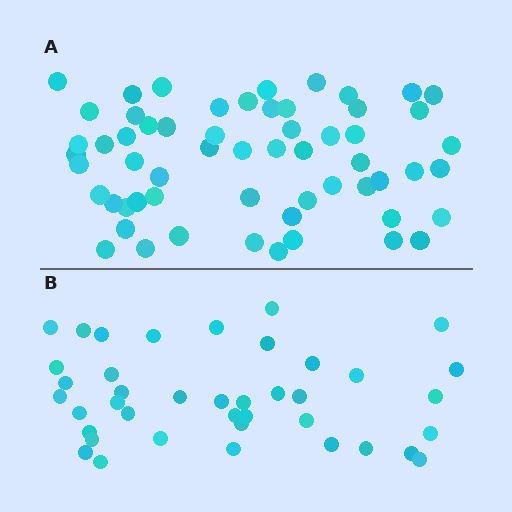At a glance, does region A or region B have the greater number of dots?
Region A (the top region) has more dots.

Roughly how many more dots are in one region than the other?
Region A has approximately 20 more dots than region B.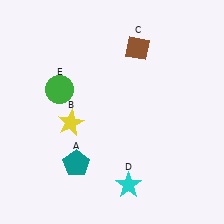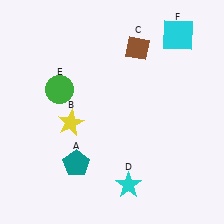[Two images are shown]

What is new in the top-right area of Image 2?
A cyan square (F) was added in the top-right area of Image 2.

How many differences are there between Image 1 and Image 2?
There is 1 difference between the two images.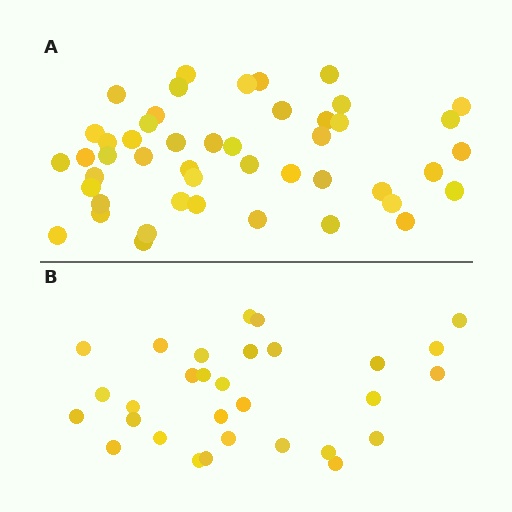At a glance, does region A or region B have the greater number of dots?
Region A (the top region) has more dots.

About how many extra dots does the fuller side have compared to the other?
Region A has approximately 15 more dots than region B.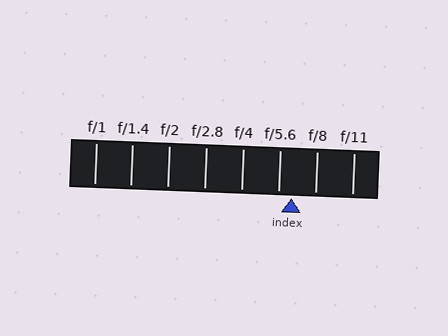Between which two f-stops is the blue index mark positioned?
The index mark is between f/5.6 and f/8.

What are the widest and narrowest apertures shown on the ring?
The widest aperture shown is f/1 and the narrowest is f/11.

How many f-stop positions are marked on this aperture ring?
There are 8 f-stop positions marked.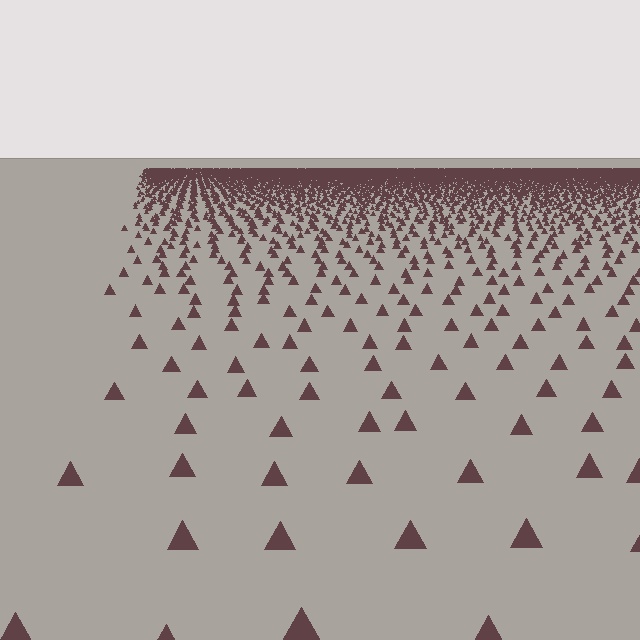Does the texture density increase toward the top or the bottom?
Density increases toward the top.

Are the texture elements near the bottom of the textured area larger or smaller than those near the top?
Larger. Near the bottom, elements are closer to the viewer and appear at a bigger on-screen size.